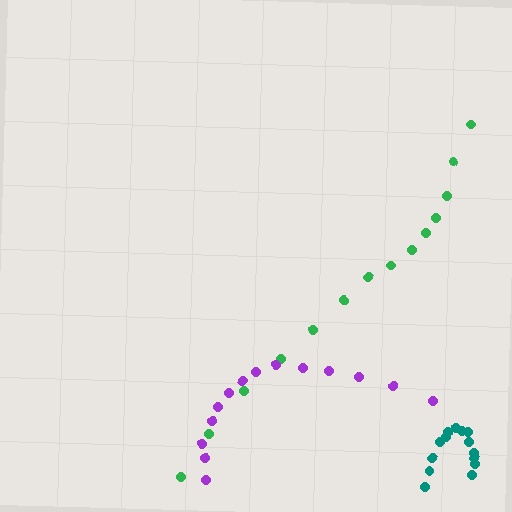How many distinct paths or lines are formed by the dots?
There are 3 distinct paths.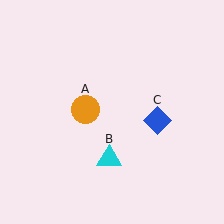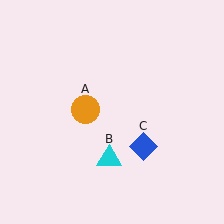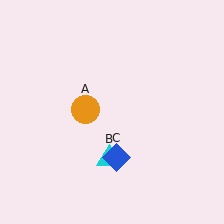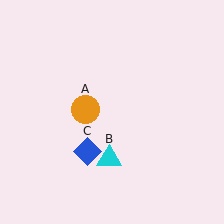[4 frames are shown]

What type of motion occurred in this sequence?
The blue diamond (object C) rotated clockwise around the center of the scene.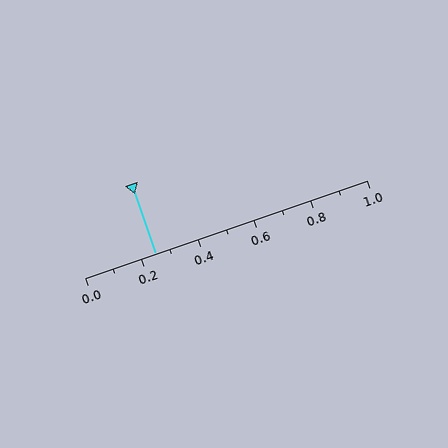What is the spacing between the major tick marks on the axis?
The major ticks are spaced 0.2 apart.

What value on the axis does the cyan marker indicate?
The marker indicates approximately 0.25.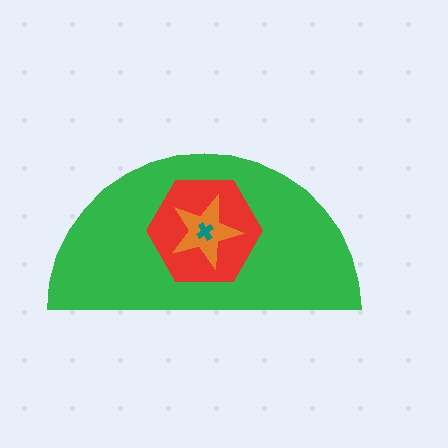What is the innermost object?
The teal cross.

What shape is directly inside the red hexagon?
The orange star.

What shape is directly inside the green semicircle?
The red hexagon.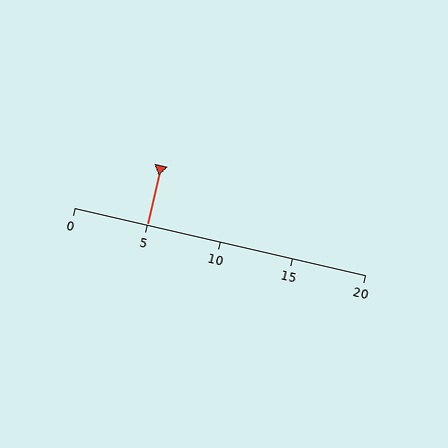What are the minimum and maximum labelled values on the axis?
The axis runs from 0 to 20.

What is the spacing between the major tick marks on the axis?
The major ticks are spaced 5 apart.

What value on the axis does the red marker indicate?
The marker indicates approximately 5.